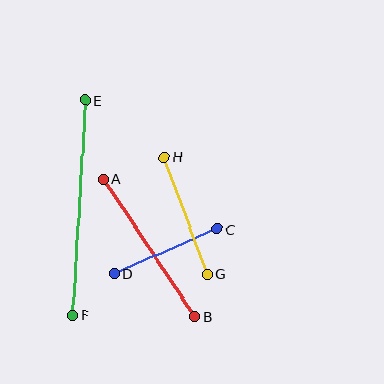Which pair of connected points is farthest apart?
Points E and F are farthest apart.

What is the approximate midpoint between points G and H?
The midpoint is at approximately (186, 216) pixels.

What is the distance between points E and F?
The distance is approximately 216 pixels.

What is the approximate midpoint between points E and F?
The midpoint is at approximately (79, 208) pixels.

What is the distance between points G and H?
The distance is approximately 125 pixels.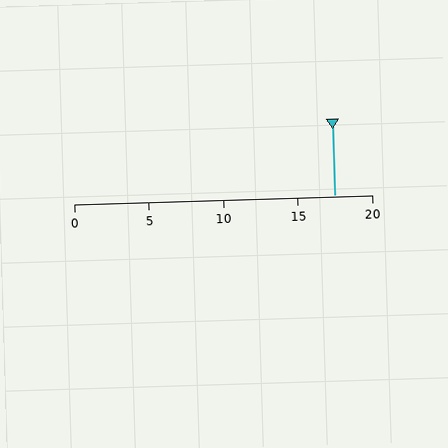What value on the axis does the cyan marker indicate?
The marker indicates approximately 17.5.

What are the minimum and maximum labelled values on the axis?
The axis runs from 0 to 20.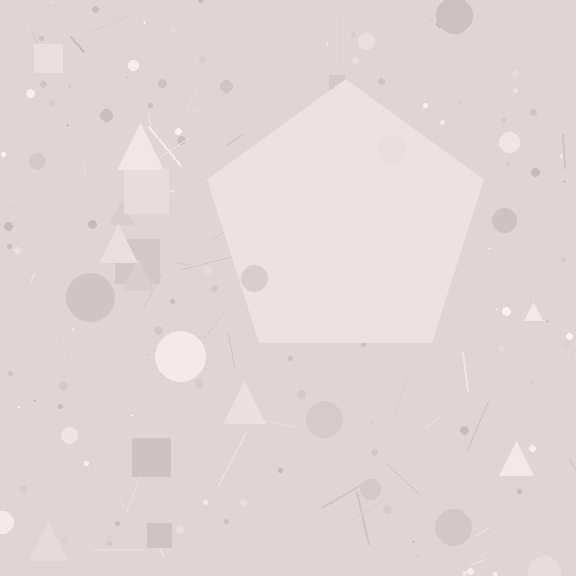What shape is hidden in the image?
A pentagon is hidden in the image.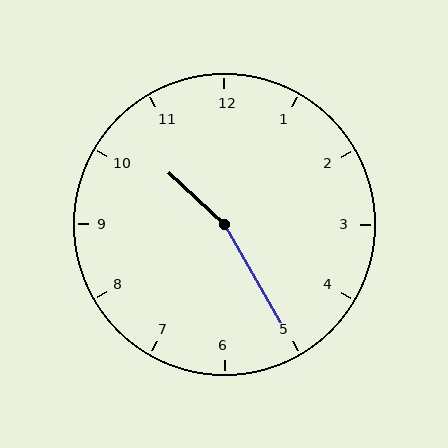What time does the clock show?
10:25.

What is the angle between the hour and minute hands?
Approximately 162 degrees.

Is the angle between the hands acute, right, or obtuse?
It is obtuse.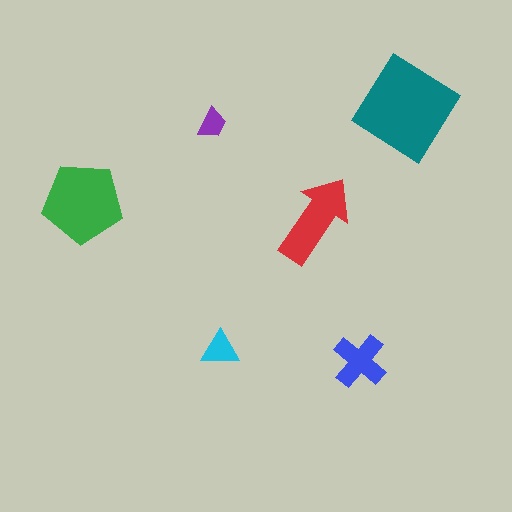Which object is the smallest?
The purple trapezoid.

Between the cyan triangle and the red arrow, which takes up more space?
The red arrow.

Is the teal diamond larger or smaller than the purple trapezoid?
Larger.